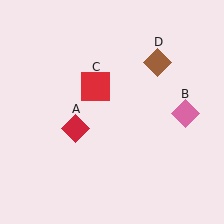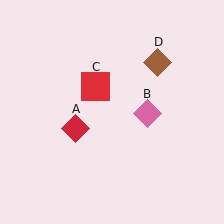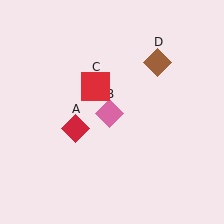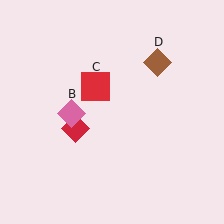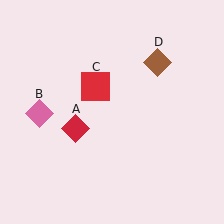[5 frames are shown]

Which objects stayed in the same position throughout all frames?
Red diamond (object A) and red square (object C) and brown diamond (object D) remained stationary.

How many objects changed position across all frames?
1 object changed position: pink diamond (object B).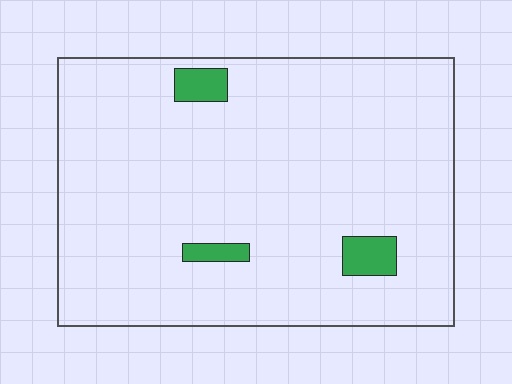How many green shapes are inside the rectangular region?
3.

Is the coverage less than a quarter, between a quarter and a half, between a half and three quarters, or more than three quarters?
Less than a quarter.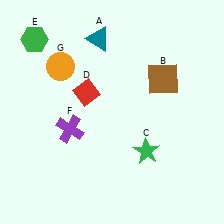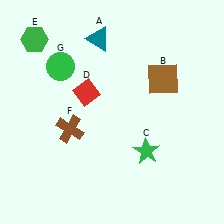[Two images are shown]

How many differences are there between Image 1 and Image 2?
There are 2 differences between the two images.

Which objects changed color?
F changed from purple to brown. G changed from orange to green.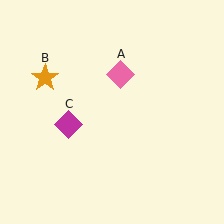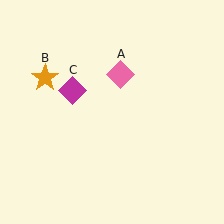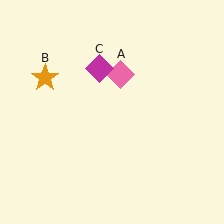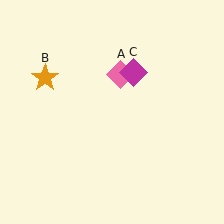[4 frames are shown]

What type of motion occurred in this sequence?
The magenta diamond (object C) rotated clockwise around the center of the scene.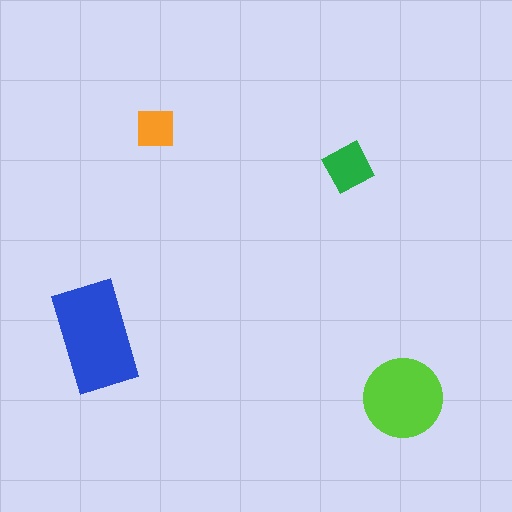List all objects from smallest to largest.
The orange square, the green diamond, the lime circle, the blue rectangle.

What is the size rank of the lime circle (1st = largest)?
2nd.